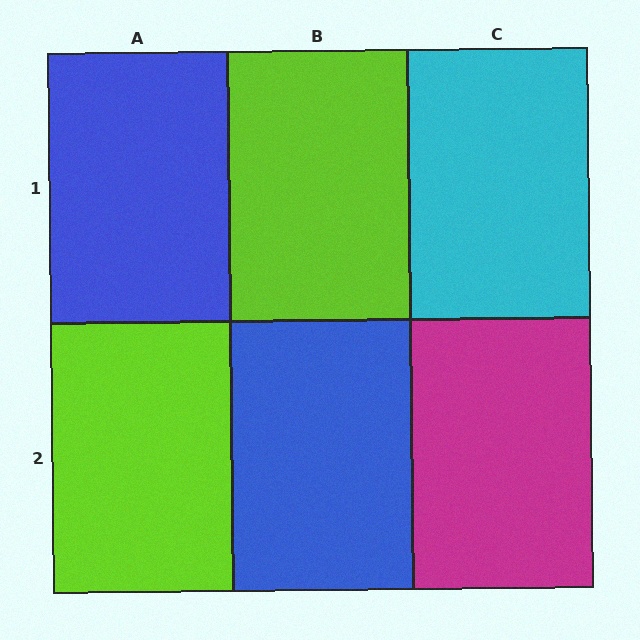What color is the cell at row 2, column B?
Blue.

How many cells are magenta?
1 cell is magenta.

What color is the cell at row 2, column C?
Magenta.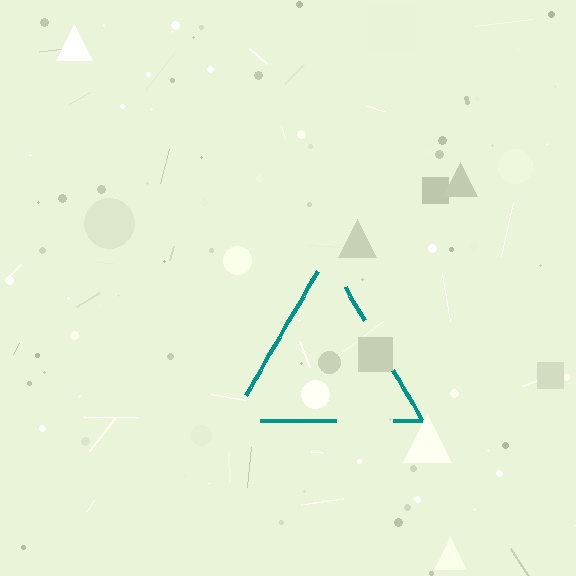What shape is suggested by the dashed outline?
The dashed outline suggests a triangle.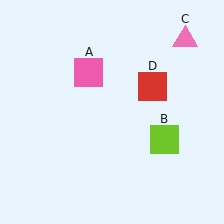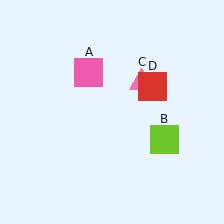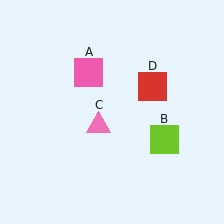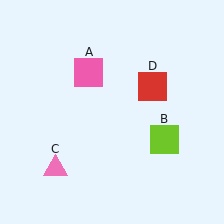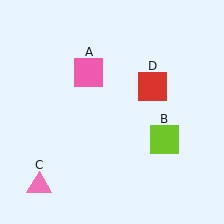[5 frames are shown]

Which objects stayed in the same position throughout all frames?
Pink square (object A) and lime square (object B) and red square (object D) remained stationary.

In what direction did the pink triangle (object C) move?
The pink triangle (object C) moved down and to the left.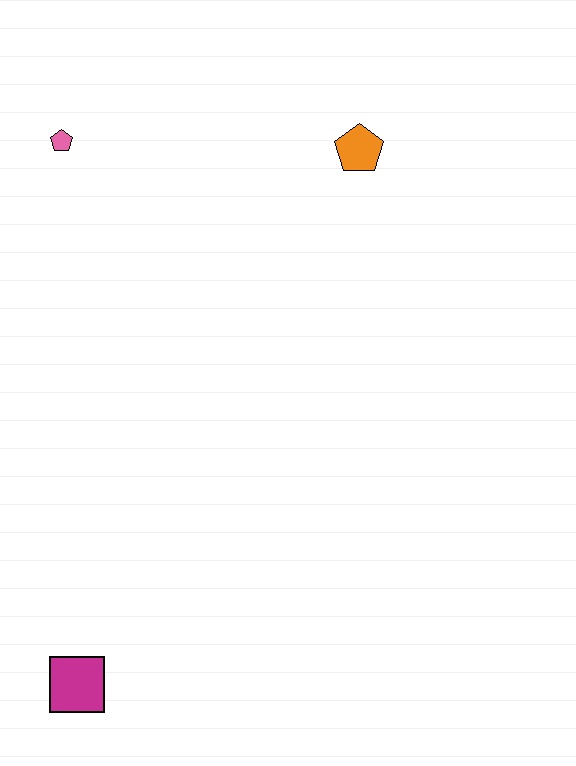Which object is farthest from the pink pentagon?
The magenta square is farthest from the pink pentagon.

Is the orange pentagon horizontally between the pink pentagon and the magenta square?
No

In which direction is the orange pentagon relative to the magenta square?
The orange pentagon is above the magenta square.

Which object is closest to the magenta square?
The pink pentagon is closest to the magenta square.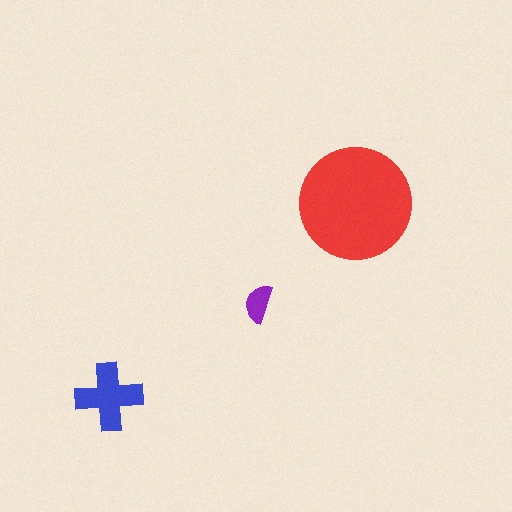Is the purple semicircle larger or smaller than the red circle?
Smaller.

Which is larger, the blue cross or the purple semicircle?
The blue cross.